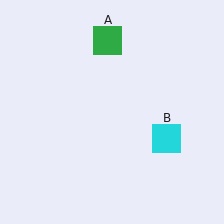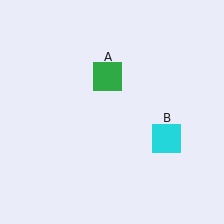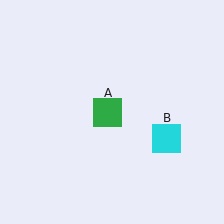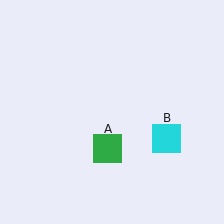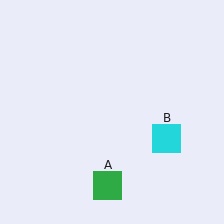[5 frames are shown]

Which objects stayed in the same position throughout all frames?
Cyan square (object B) remained stationary.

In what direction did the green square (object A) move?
The green square (object A) moved down.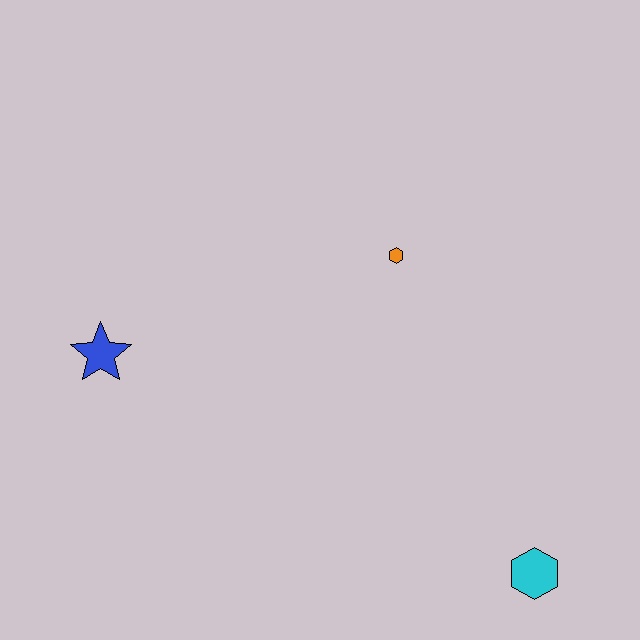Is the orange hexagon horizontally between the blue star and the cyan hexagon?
Yes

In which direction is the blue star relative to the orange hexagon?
The blue star is to the left of the orange hexagon.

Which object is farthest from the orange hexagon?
The cyan hexagon is farthest from the orange hexagon.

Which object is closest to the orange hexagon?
The blue star is closest to the orange hexagon.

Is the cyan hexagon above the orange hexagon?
No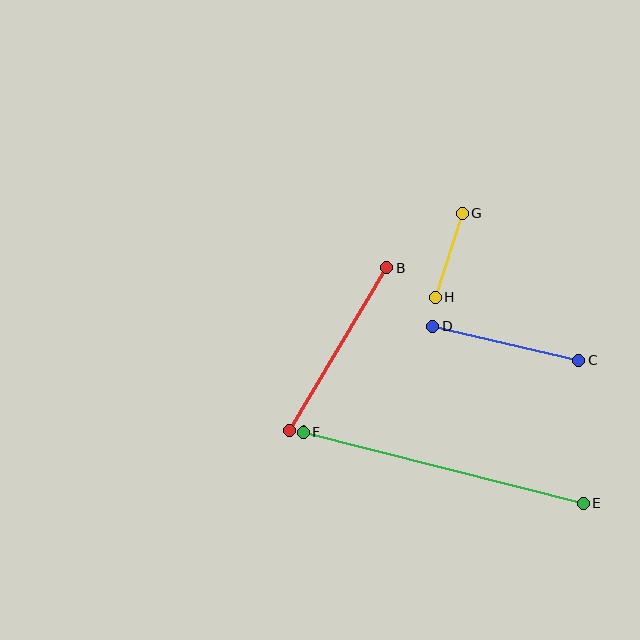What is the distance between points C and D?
The distance is approximately 150 pixels.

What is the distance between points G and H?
The distance is approximately 88 pixels.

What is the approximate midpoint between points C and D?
The midpoint is at approximately (506, 343) pixels.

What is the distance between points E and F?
The distance is approximately 289 pixels.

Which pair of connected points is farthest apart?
Points E and F are farthest apart.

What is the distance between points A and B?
The distance is approximately 189 pixels.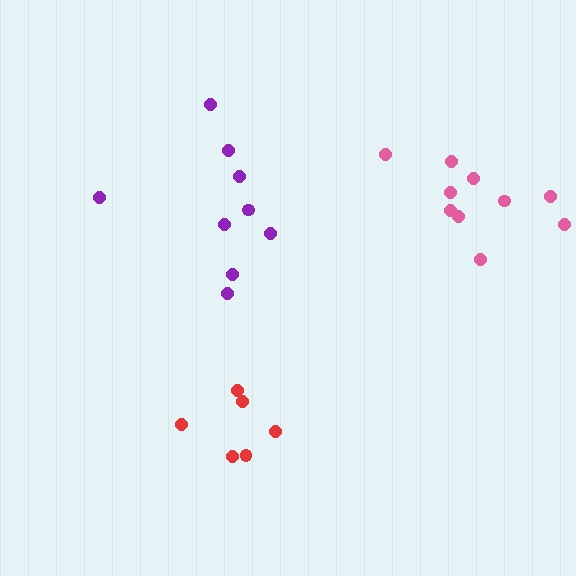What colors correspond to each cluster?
The clusters are colored: purple, red, pink.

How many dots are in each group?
Group 1: 9 dots, Group 2: 6 dots, Group 3: 10 dots (25 total).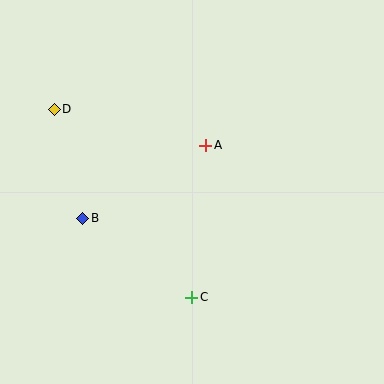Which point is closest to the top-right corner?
Point A is closest to the top-right corner.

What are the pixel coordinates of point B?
Point B is at (83, 218).